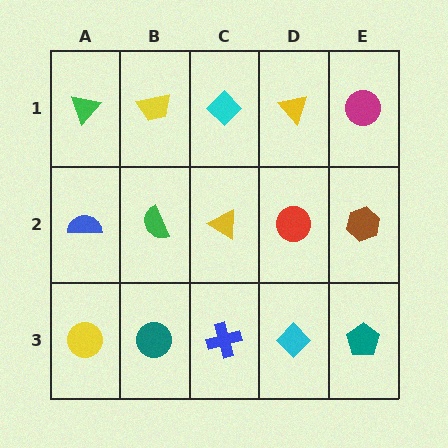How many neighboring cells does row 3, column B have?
3.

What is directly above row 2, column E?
A magenta circle.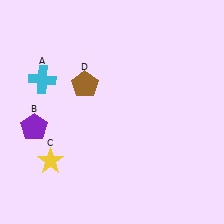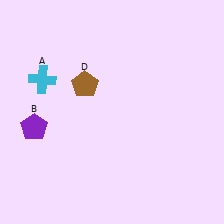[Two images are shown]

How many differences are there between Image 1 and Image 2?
There is 1 difference between the two images.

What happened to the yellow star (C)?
The yellow star (C) was removed in Image 2. It was in the bottom-left area of Image 1.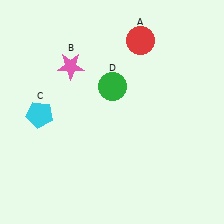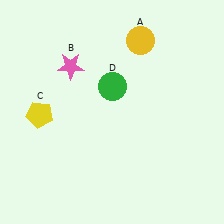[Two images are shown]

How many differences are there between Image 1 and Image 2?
There are 2 differences between the two images.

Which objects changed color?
A changed from red to yellow. C changed from cyan to yellow.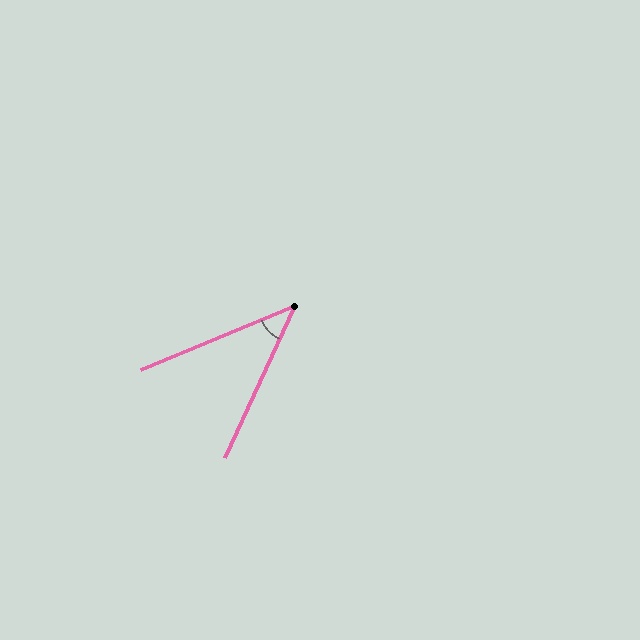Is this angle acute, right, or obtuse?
It is acute.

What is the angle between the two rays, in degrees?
Approximately 43 degrees.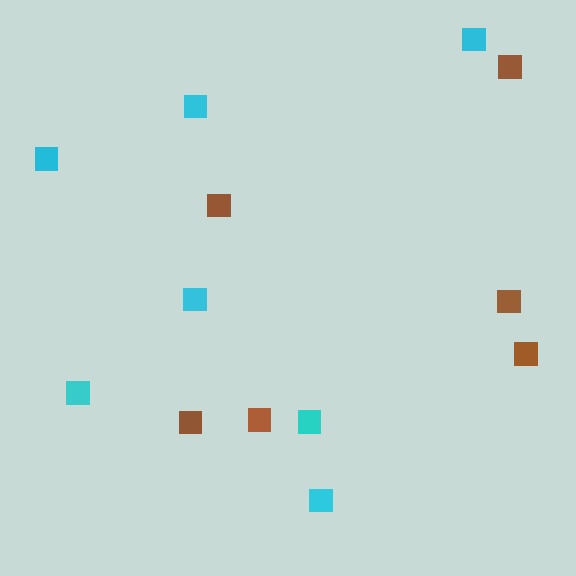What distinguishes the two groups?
There are 2 groups: one group of cyan squares (7) and one group of brown squares (6).